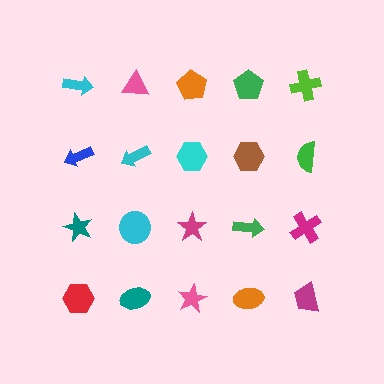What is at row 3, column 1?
A teal star.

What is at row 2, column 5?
A green semicircle.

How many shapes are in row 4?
5 shapes.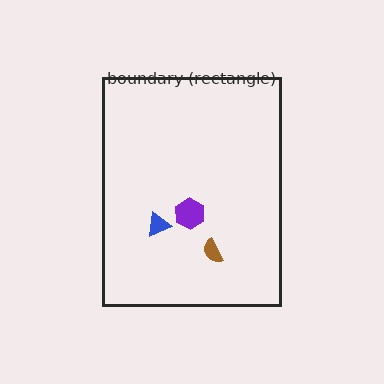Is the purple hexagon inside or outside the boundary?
Inside.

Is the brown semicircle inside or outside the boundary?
Inside.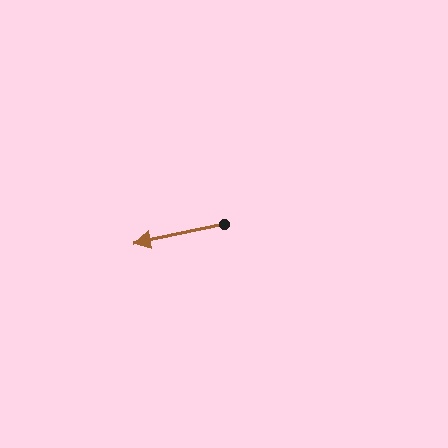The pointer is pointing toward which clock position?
Roughly 9 o'clock.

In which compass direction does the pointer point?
West.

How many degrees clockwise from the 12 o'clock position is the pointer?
Approximately 258 degrees.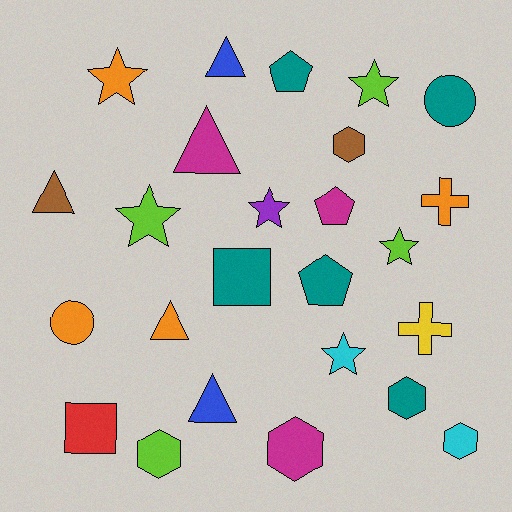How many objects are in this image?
There are 25 objects.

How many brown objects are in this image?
There are 2 brown objects.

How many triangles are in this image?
There are 5 triangles.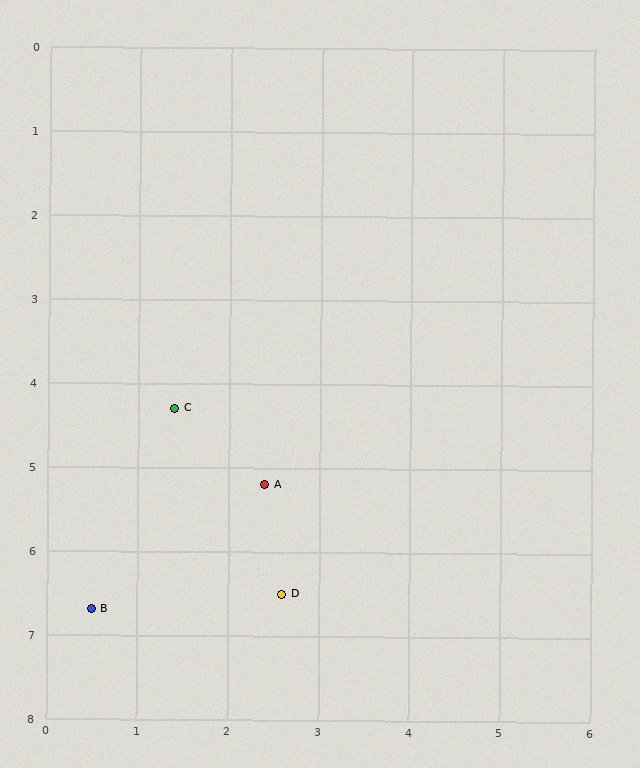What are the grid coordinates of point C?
Point C is at approximately (1.4, 4.3).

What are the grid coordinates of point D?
Point D is at approximately (2.6, 6.5).